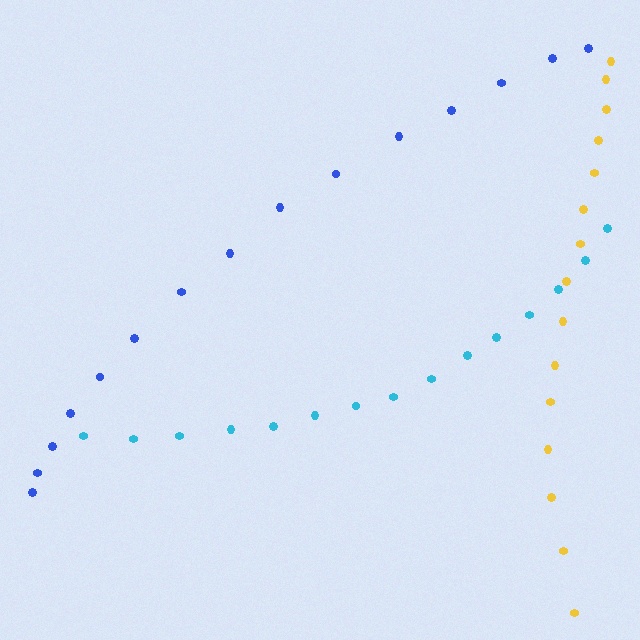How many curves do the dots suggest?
There are 3 distinct paths.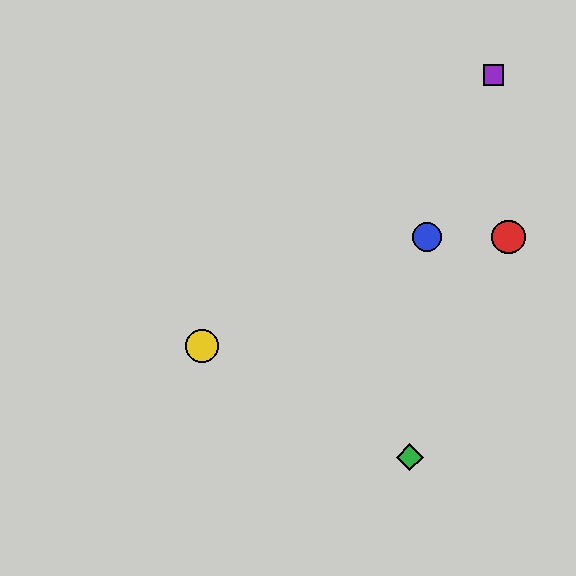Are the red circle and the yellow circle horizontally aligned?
No, the red circle is at y≈237 and the yellow circle is at y≈346.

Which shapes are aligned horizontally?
The red circle, the blue circle are aligned horizontally.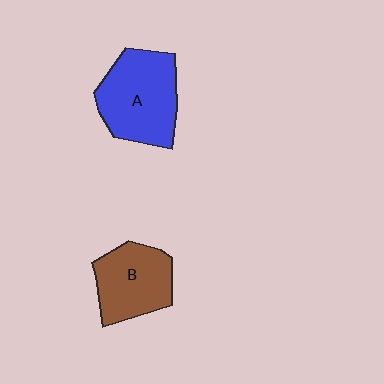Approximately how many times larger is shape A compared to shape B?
Approximately 1.3 times.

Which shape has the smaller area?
Shape B (brown).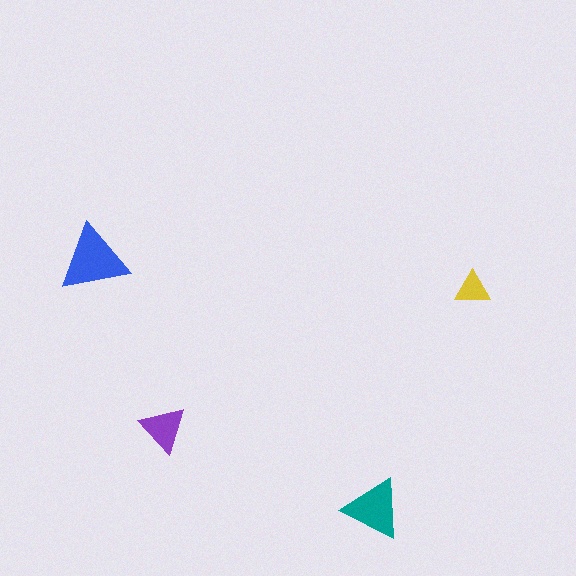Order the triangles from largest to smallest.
the blue one, the teal one, the purple one, the yellow one.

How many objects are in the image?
There are 4 objects in the image.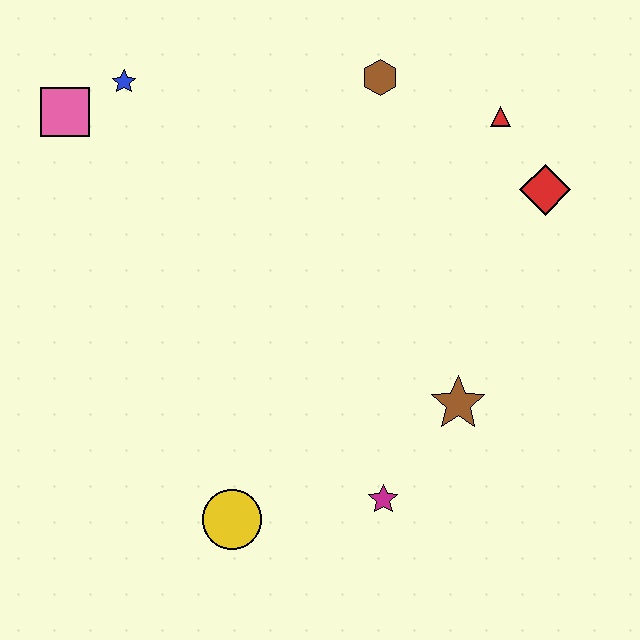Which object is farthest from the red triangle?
The yellow circle is farthest from the red triangle.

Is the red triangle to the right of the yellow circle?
Yes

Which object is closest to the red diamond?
The red triangle is closest to the red diamond.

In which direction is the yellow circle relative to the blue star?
The yellow circle is below the blue star.